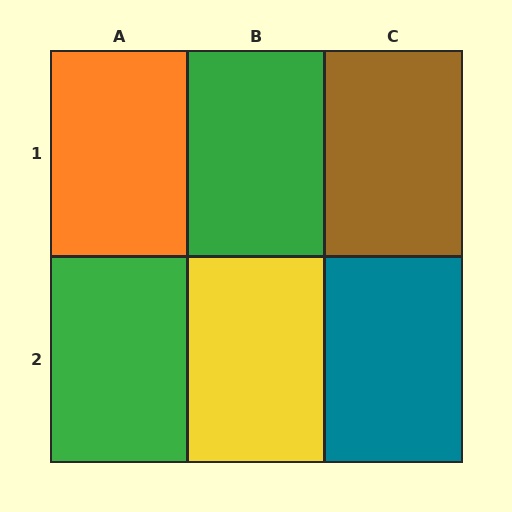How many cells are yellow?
1 cell is yellow.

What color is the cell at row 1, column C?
Brown.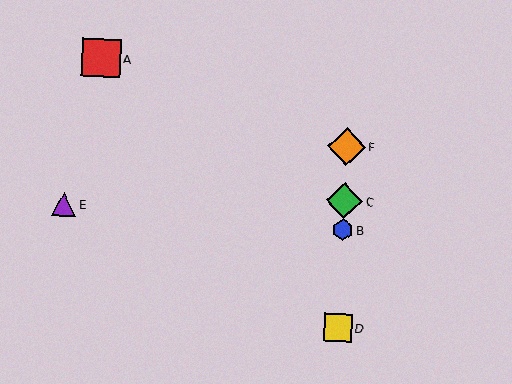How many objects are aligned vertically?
4 objects (B, C, D, F) are aligned vertically.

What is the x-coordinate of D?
Object D is at x≈338.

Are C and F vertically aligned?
Yes, both are at x≈344.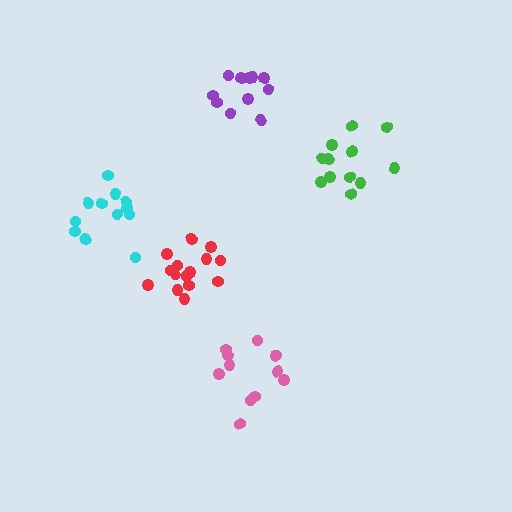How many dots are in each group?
Group 1: 11 dots, Group 2: 11 dots, Group 3: 12 dots, Group 4: 12 dots, Group 5: 15 dots (61 total).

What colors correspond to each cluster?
The clusters are colored: pink, purple, green, cyan, red.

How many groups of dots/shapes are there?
There are 5 groups.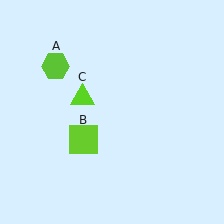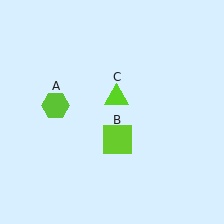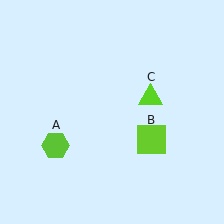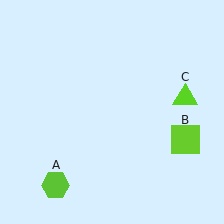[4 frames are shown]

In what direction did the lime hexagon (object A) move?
The lime hexagon (object A) moved down.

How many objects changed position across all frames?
3 objects changed position: lime hexagon (object A), lime square (object B), lime triangle (object C).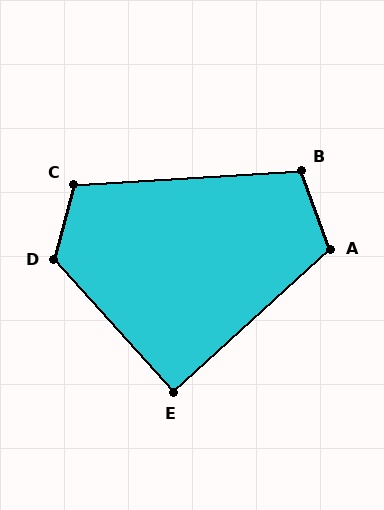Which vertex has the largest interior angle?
D, at approximately 123 degrees.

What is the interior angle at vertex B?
Approximately 107 degrees (obtuse).